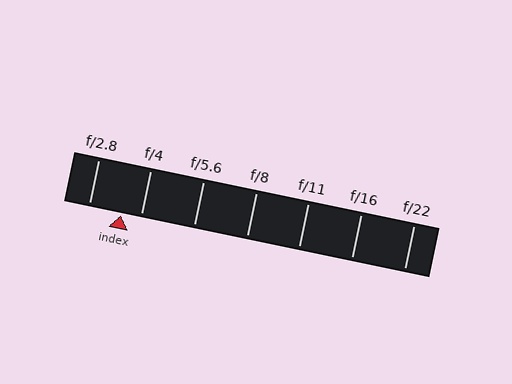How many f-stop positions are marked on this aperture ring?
There are 7 f-stop positions marked.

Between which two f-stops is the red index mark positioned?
The index mark is between f/2.8 and f/4.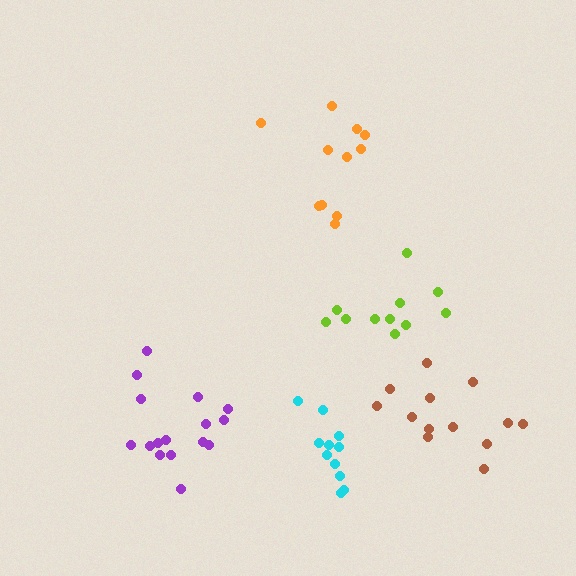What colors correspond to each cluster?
The clusters are colored: brown, purple, cyan, orange, lime.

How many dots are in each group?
Group 1: 13 dots, Group 2: 16 dots, Group 3: 11 dots, Group 4: 11 dots, Group 5: 11 dots (62 total).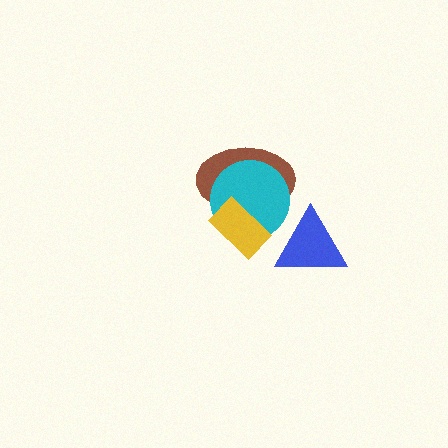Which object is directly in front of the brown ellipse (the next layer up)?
The cyan circle is directly in front of the brown ellipse.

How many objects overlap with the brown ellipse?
2 objects overlap with the brown ellipse.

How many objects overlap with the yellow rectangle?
2 objects overlap with the yellow rectangle.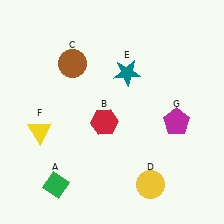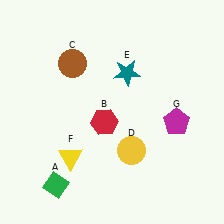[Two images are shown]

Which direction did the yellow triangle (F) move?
The yellow triangle (F) moved right.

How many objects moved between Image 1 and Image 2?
2 objects moved between the two images.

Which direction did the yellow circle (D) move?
The yellow circle (D) moved up.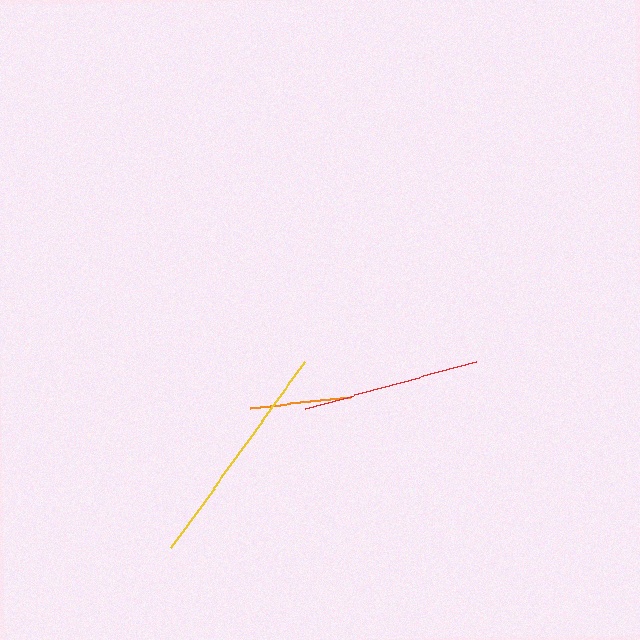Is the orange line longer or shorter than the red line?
The red line is longer than the orange line.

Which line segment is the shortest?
The orange line is the shortest at approximately 101 pixels.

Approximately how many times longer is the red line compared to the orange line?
The red line is approximately 1.8 times the length of the orange line.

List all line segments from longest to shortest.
From longest to shortest: yellow, red, orange.